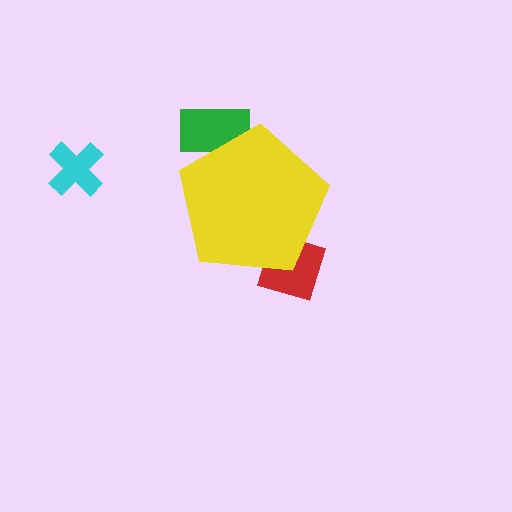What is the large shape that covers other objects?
A yellow pentagon.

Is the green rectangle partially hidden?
Yes, the green rectangle is partially hidden behind the yellow pentagon.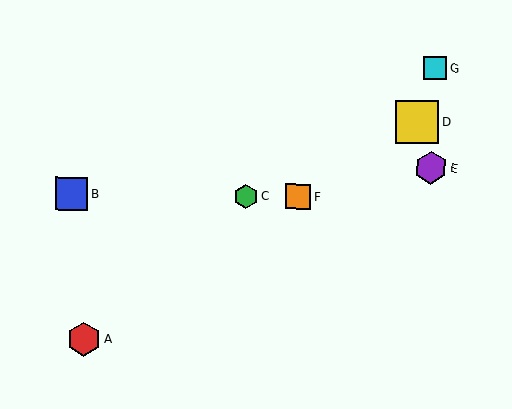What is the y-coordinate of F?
Object F is at y≈197.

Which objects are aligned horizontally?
Objects B, C, F are aligned horizontally.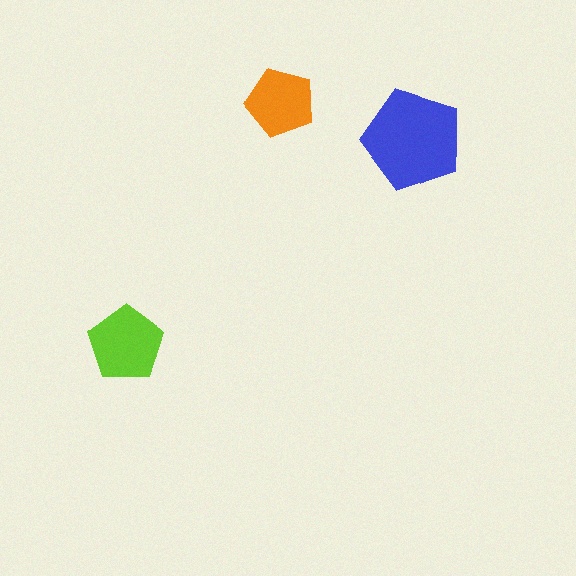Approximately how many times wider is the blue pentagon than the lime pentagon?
About 1.5 times wider.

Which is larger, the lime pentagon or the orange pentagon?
The lime one.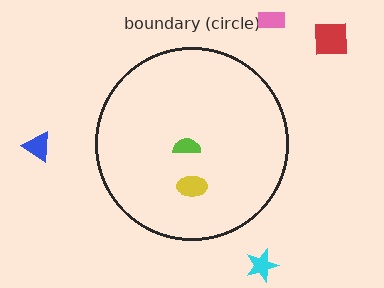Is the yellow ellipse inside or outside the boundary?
Inside.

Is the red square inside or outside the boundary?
Outside.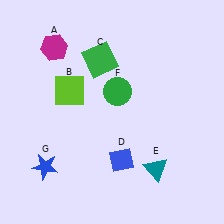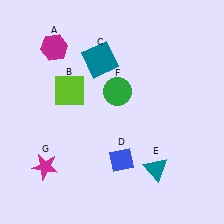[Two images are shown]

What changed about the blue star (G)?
In Image 1, G is blue. In Image 2, it changed to magenta.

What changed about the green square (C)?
In Image 1, C is green. In Image 2, it changed to teal.